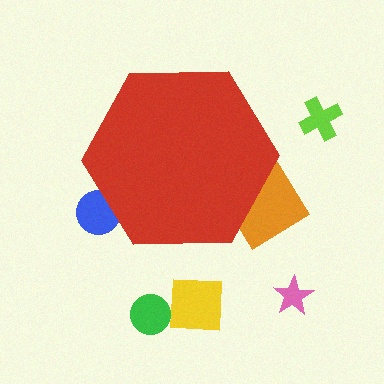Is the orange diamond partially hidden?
Yes, the orange diamond is partially hidden behind the red hexagon.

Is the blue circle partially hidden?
Yes, the blue circle is partially hidden behind the red hexagon.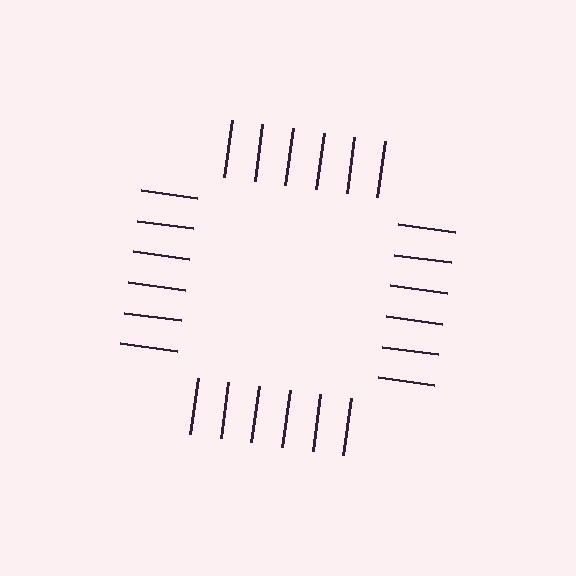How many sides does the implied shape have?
4 sides — the line-ends trace a square.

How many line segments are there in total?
24 — 6 along each of the 4 edges.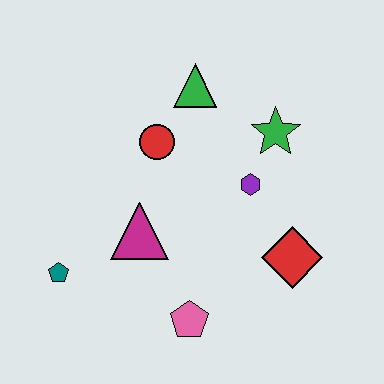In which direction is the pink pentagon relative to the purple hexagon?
The pink pentagon is below the purple hexagon.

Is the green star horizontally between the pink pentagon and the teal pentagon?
No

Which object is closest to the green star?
The purple hexagon is closest to the green star.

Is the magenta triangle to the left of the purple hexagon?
Yes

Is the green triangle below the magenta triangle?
No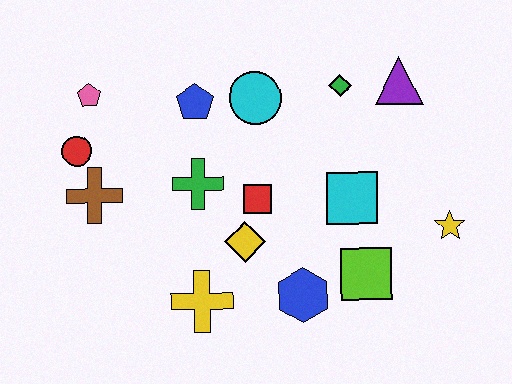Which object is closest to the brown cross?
The red circle is closest to the brown cross.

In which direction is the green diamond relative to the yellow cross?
The green diamond is above the yellow cross.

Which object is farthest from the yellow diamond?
The purple triangle is farthest from the yellow diamond.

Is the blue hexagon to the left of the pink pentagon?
No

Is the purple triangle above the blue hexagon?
Yes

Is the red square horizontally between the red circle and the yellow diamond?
No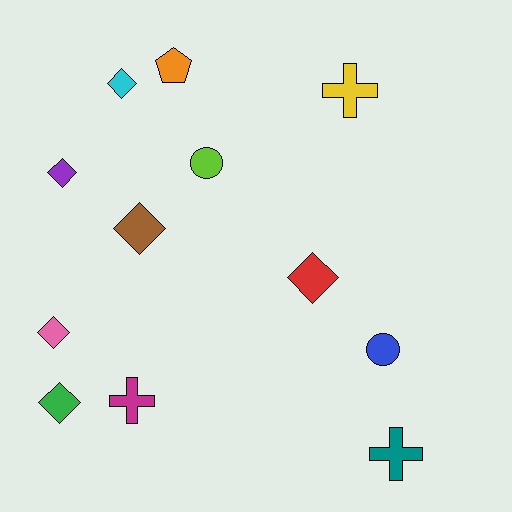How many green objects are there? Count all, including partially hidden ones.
There is 1 green object.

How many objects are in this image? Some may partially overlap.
There are 12 objects.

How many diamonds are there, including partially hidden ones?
There are 6 diamonds.